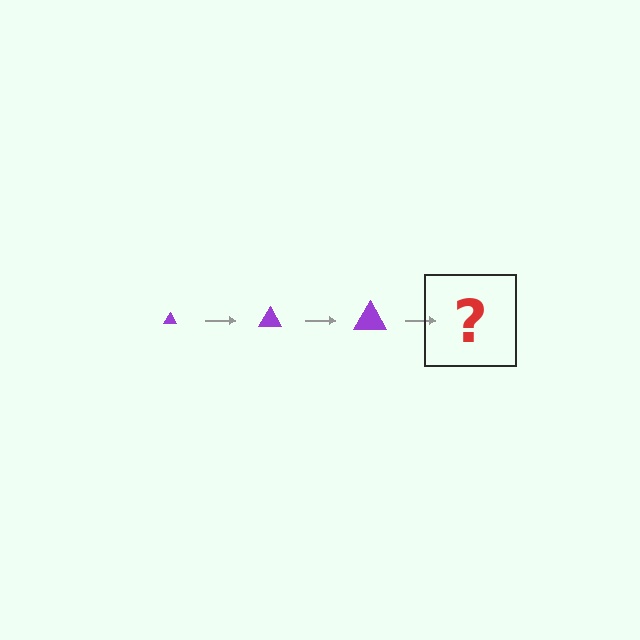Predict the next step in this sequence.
The next step is a purple triangle, larger than the previous one.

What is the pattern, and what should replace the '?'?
The pattern is that the triangle gets progressively larger each step. The '?' should be a purple triangle, larger than the previous one.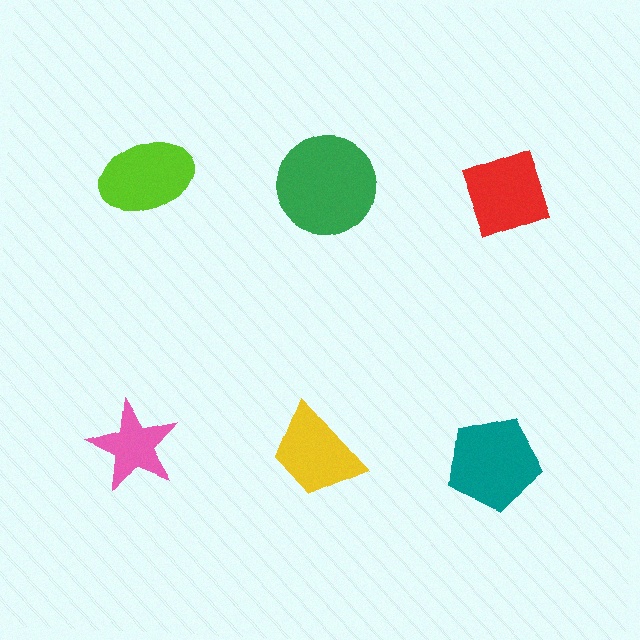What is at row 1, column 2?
A green circle.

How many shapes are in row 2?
3 shapes.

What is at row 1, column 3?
A red diamond.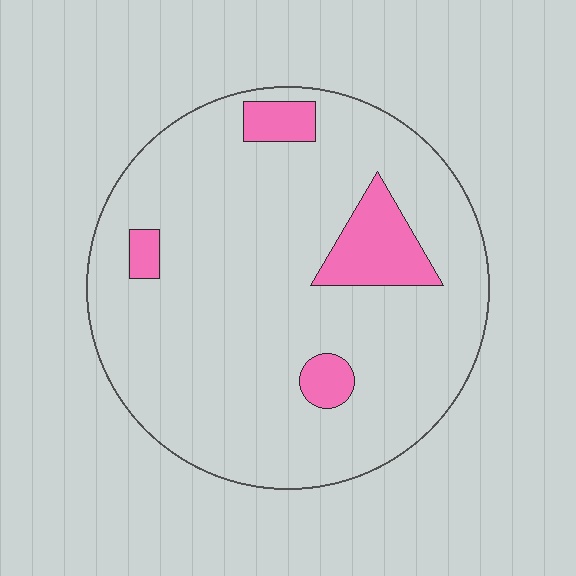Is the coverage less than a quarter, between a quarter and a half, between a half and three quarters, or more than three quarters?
Less than a quarter.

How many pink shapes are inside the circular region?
4.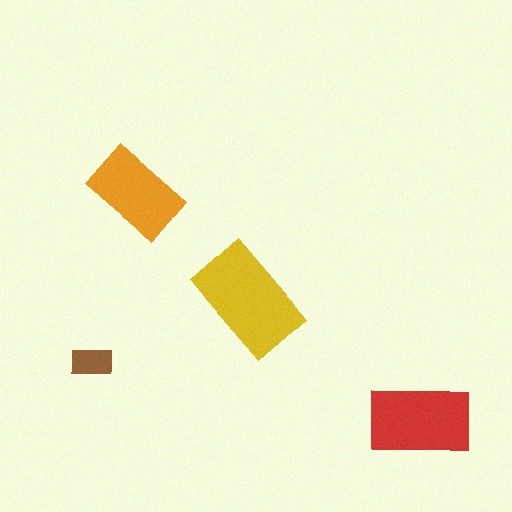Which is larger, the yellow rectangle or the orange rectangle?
The yellow one.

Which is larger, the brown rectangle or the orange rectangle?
The orange one.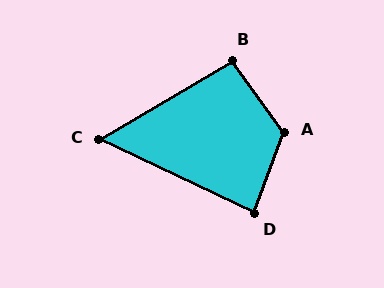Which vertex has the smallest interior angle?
C, at approximately 56 degrees.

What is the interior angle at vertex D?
Approximately 85 degrees (approximately right).